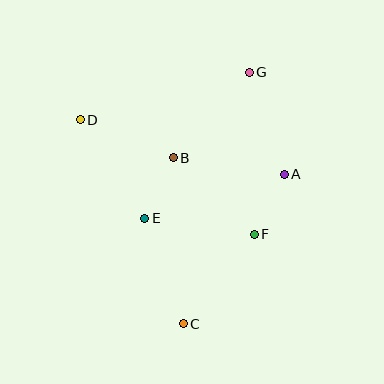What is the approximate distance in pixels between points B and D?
The distance between B and D is approximately 100 pixels.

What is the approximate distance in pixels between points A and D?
The distance between A and D is approximately 211 pixels.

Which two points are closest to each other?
Points A and F are closest to each other.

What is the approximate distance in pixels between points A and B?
The distance between A and B is approximately 112 pixels.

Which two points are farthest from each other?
Points C and G are farthest from each other.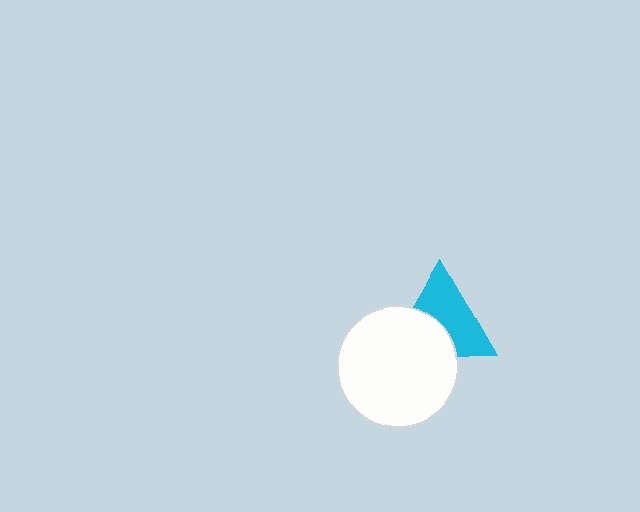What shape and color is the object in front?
The object in front is a white circle.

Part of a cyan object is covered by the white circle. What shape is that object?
It is a triangle.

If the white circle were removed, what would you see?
You would see the complete cyan triangle.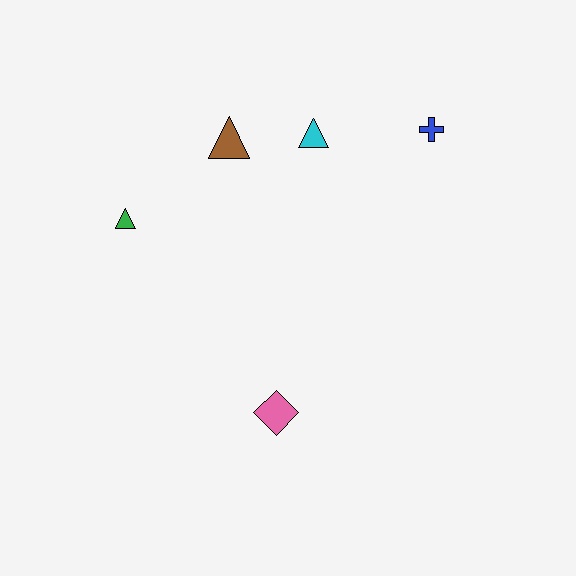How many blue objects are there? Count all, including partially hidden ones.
There is 1 blue object.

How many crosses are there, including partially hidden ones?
There is 1 cross.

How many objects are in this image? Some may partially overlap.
There are 5 objects.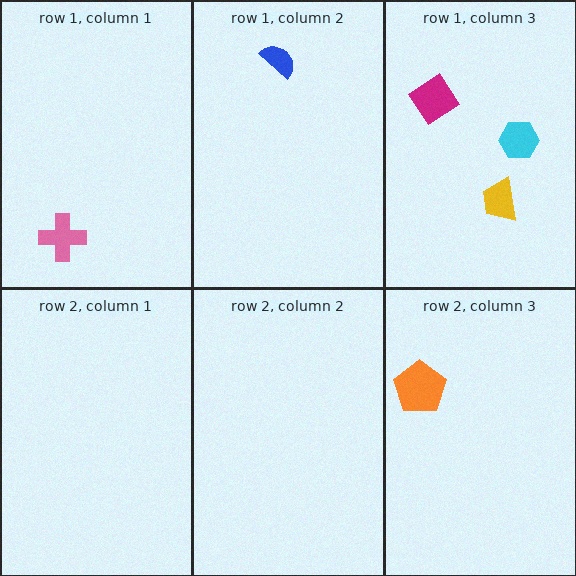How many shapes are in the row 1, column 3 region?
3.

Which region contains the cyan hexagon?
The row 1, column 3 region.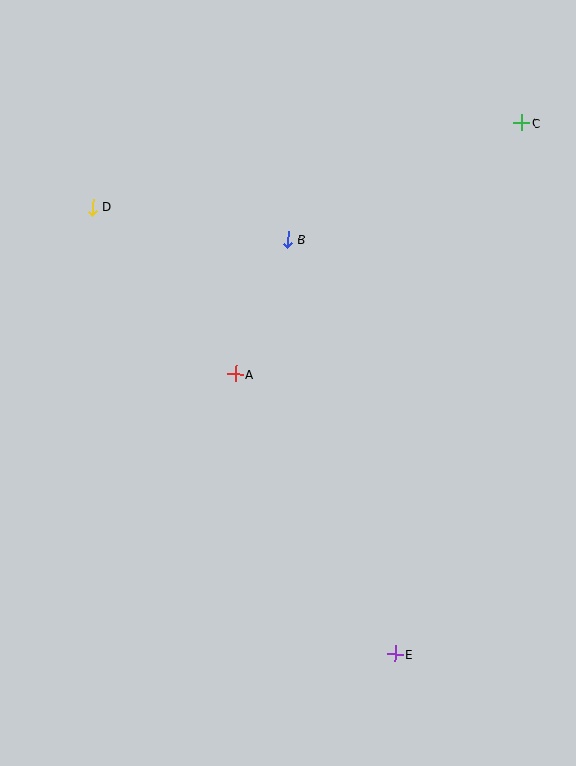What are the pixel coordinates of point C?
Point C is at (522, 123).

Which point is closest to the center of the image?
Point A at (236, 374) is closest to the center.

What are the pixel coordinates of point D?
Point D is at (93, 207).